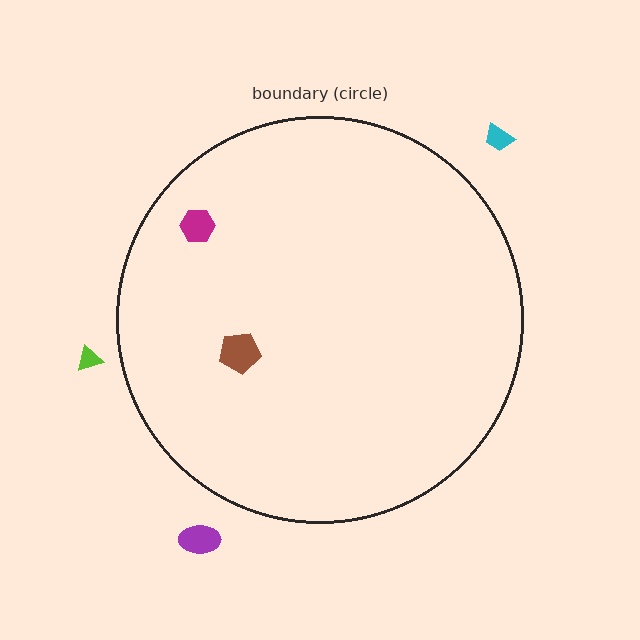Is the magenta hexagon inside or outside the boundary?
Inside.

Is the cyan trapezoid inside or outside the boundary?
Outside.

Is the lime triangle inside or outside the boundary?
Outside.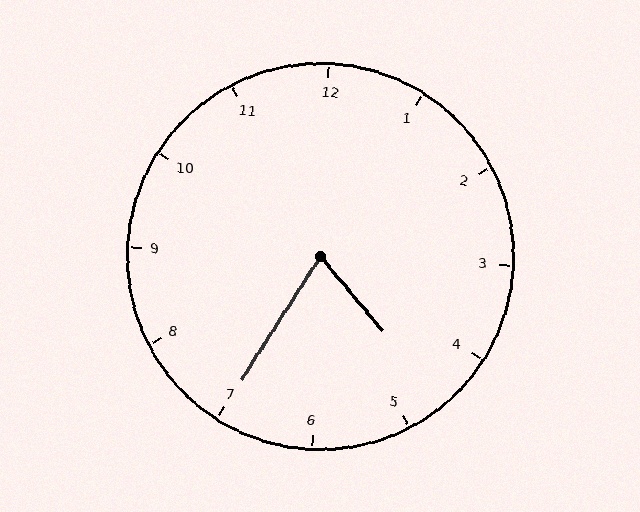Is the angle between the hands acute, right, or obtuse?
It is acute.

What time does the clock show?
4:35.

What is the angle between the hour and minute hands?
Approximately 72 degrees.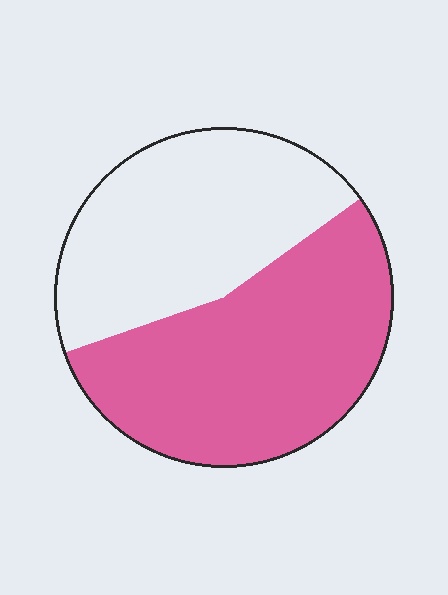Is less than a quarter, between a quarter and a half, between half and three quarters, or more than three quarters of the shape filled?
Between half and three quarters.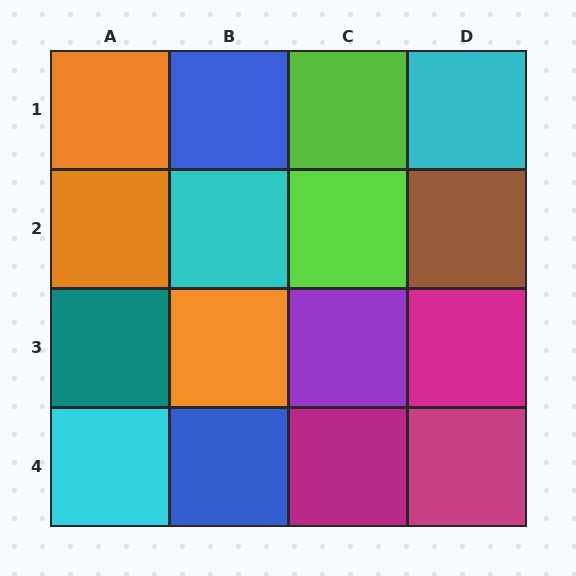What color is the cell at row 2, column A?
Orange.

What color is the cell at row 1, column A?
Orange.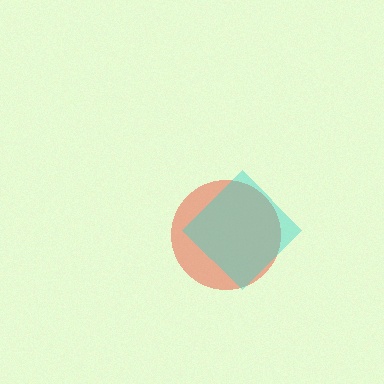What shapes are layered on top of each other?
The layered shapes are: a red circle, a cyan diamond.